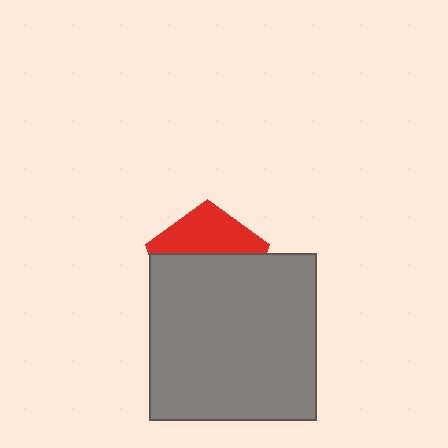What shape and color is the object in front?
The object in front is a gray rectangle.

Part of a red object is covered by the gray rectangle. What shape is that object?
It is a pentagon.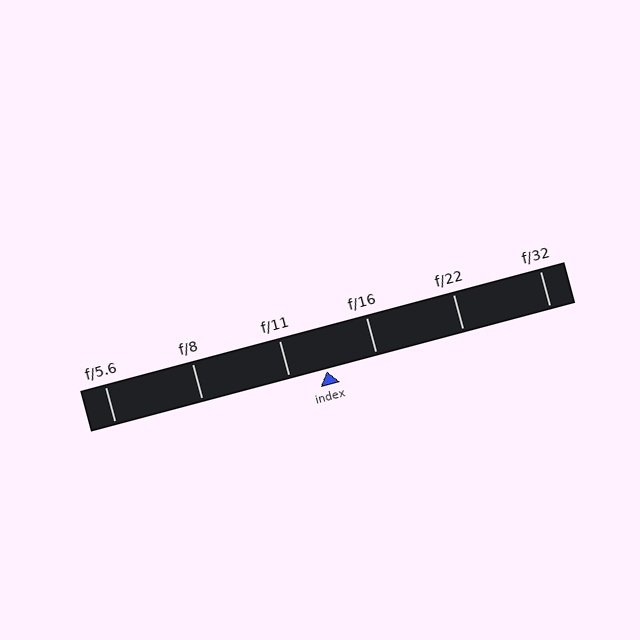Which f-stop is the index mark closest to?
The index mark is closest to f/11.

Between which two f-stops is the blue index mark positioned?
The index mark is between f/11 and f/16.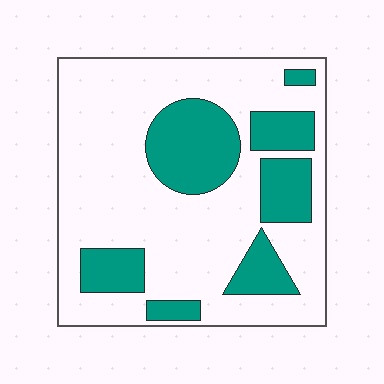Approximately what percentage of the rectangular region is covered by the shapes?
Approximately 30%.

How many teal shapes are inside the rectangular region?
7.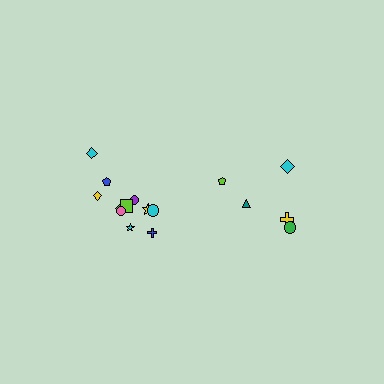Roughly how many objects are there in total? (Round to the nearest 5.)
Roughly 15 objects in total.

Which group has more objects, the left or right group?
The left group.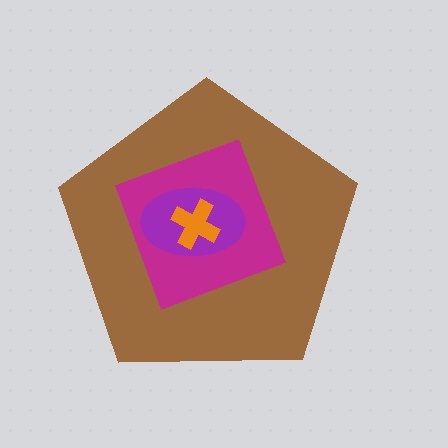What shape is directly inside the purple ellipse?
The orange cross.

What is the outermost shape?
The brown pentagon.